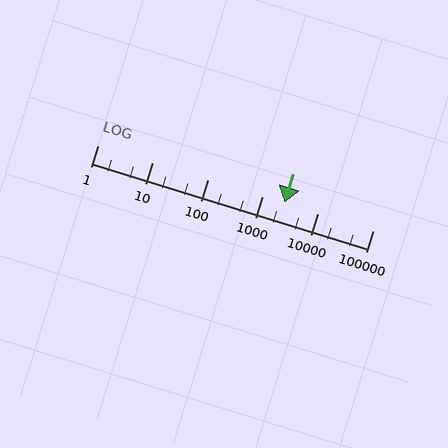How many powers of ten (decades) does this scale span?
The scale spans 5 decades, from 1 to 100000.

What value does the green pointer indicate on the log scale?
The pointer indicates approximately 2500.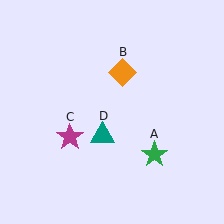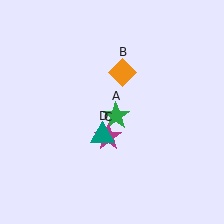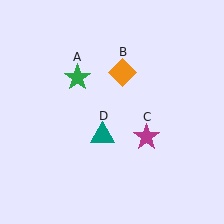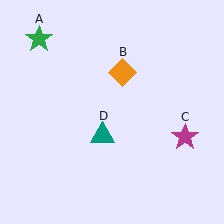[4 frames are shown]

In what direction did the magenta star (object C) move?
The magenta star (object C) moved right.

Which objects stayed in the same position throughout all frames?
Orange diamond (object B) and teal triangle (object D) remained stationary.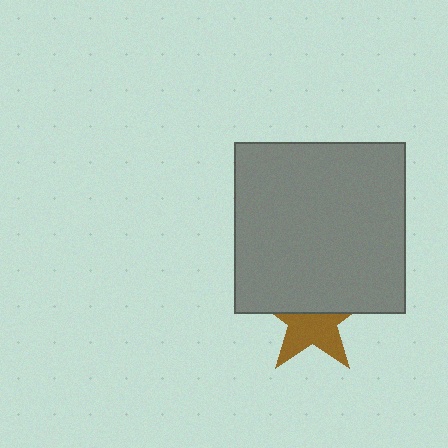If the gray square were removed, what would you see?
You would see the complete brown star.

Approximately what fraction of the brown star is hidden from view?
Roughly 48% of the brown star is hidden behind the gray square.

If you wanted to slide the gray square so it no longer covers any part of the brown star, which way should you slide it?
Slide it up — that is the most direct way to separate the two shapes.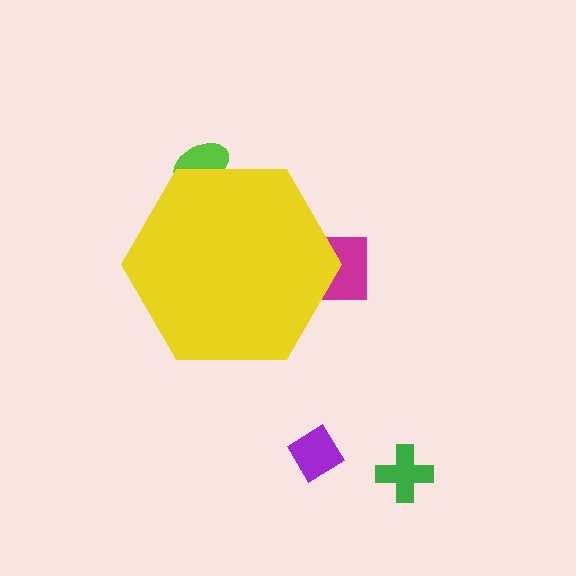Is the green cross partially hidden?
No, the green cross is fully visible.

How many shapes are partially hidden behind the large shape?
2 shapes are partially hidden.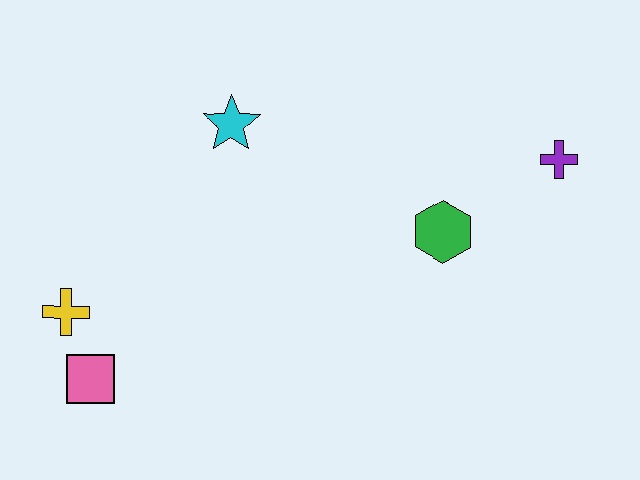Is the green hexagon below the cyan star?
Yes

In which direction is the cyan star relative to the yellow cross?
The cyan star is above the yellow cross.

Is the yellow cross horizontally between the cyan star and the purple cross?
No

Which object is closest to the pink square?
The yellow cross is closest to the pink square.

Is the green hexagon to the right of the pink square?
Yes